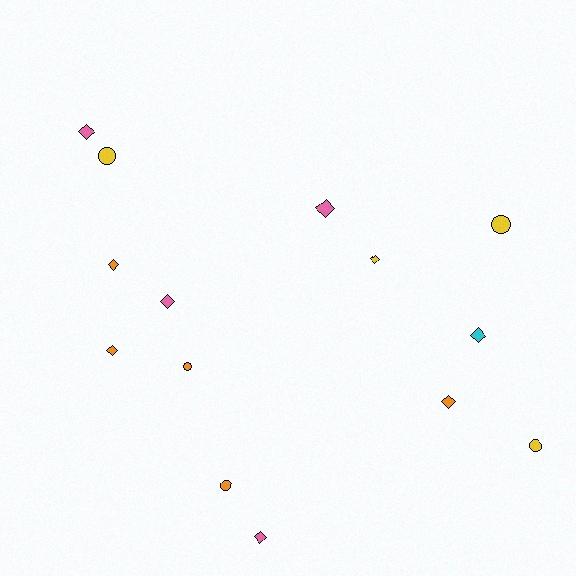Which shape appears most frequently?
Diamond, with 9 objects.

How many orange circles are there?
There are 2 orange circles.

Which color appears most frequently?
Orange, with 5 objects.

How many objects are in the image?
There are 14 objects.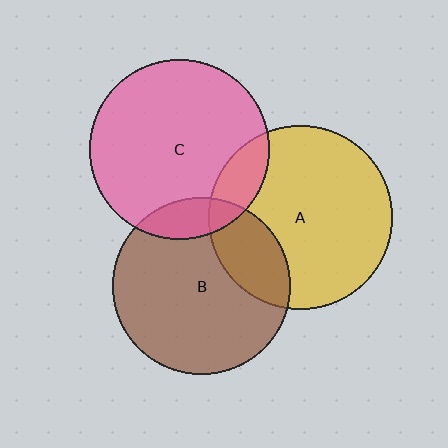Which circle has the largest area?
Circle A (yellow).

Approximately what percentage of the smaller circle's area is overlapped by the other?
Approximately 25%.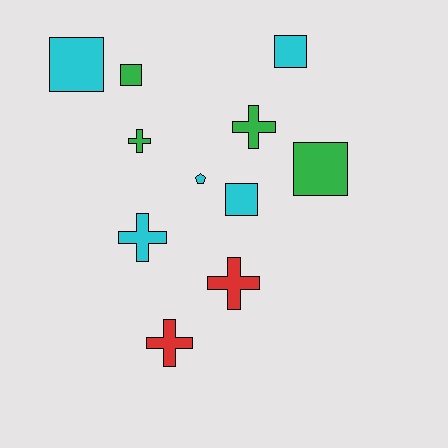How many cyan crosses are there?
There is 1 cyan cross.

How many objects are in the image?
There are 11 objects.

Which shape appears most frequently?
Cross, with 5 objects.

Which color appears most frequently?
Cyan, with 5 objects.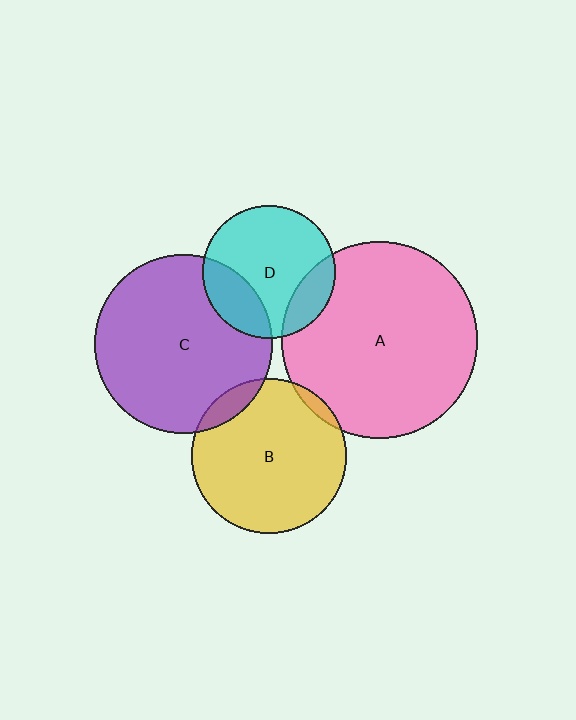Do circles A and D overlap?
Yes.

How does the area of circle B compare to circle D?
Approximately 1.4 times.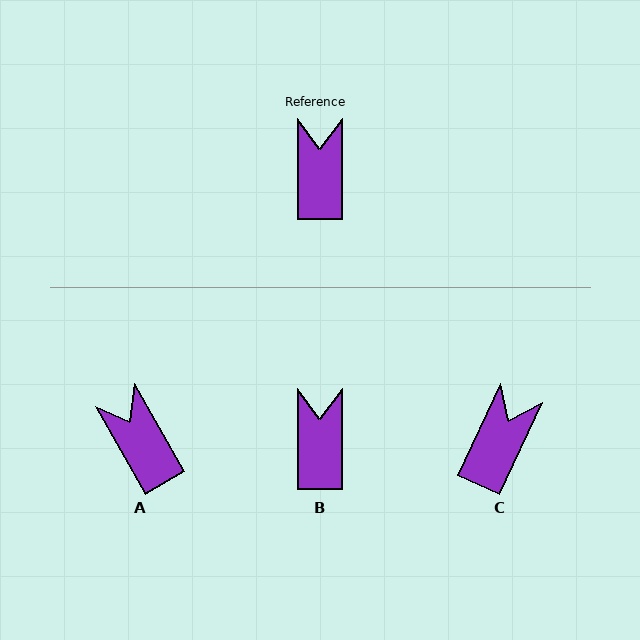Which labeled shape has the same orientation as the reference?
B.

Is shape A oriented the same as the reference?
No, it is off by about 30 degrees.